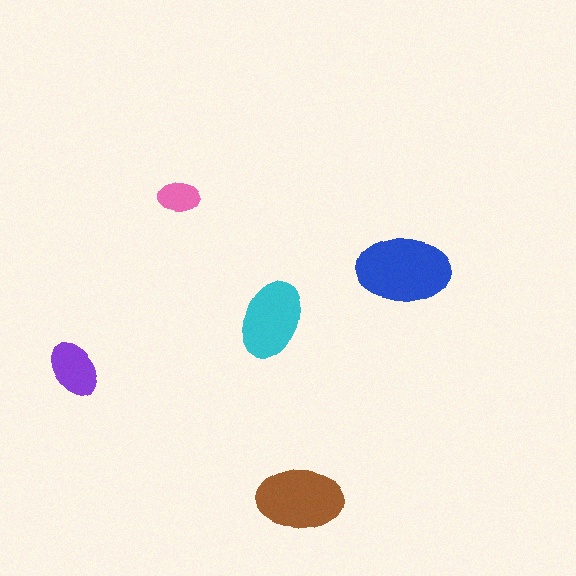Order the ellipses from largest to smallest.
the blue one, the brown one, the cyan one, the purple one, the pink one.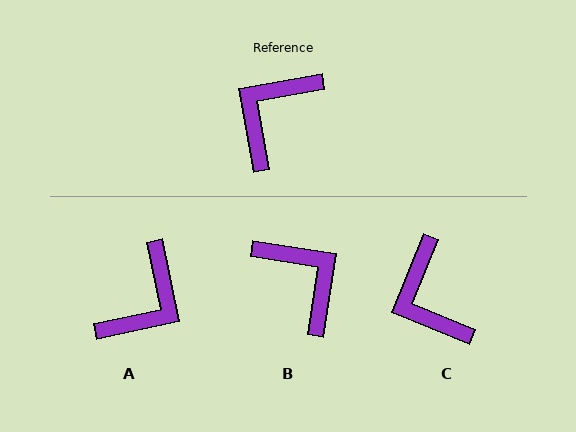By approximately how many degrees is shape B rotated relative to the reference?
Approximately 109 degrees clockwise.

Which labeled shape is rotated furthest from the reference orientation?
A, about 179 degrees away.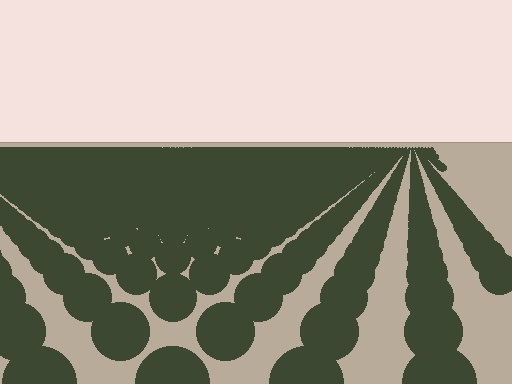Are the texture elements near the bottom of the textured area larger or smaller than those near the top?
Larger. Near the bottom, elements are closer to the viewer and appear at a bigger on-screen size.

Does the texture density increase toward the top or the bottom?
Density increases toward the top.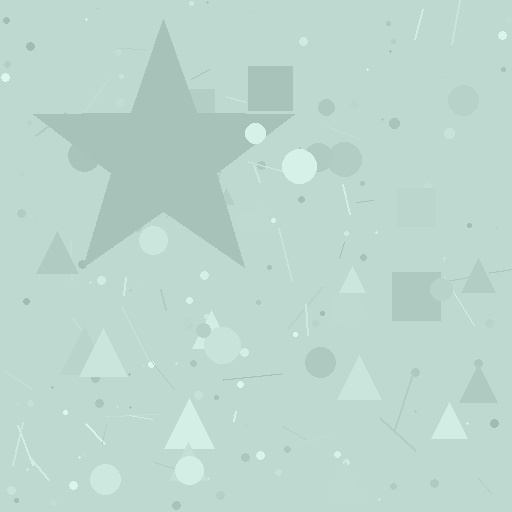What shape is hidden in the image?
A star is hidden in the image.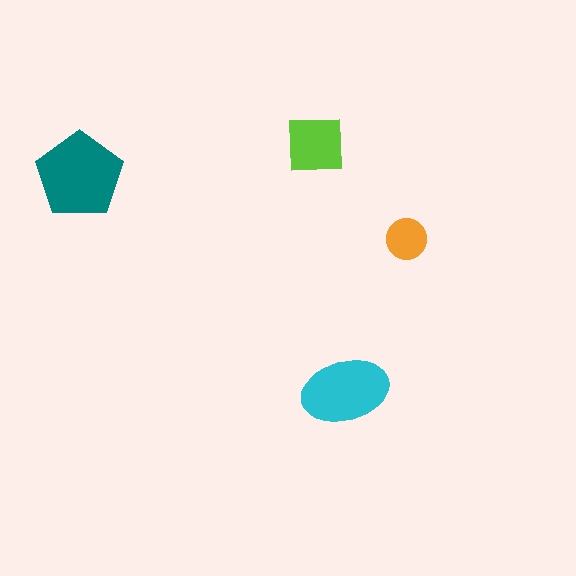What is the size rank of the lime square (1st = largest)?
3rd.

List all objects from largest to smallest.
The teal pentagon, the cyan ellipse, the lime square, the orange circle.